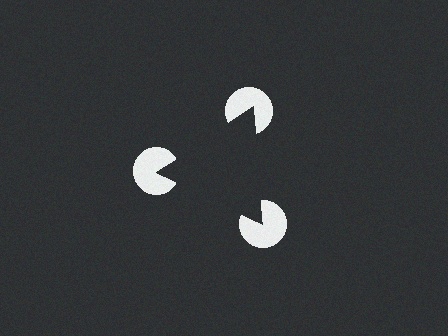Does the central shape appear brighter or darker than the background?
It typically appears slightly darker than the background, even though no actual brightness change is drawn.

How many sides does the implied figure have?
3 sides.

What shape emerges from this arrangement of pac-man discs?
An illusory triangle — its edges are inferred from the aligned wedge cuts in the pac-man discs, not physically drawn.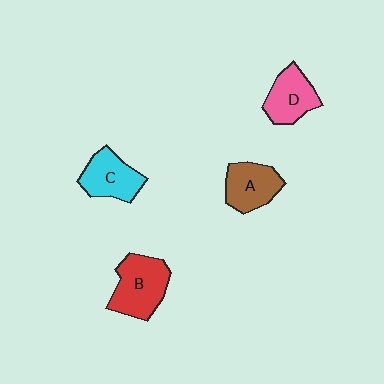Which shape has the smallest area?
Shape A (brown).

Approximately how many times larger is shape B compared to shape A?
Approximately 1.3 times.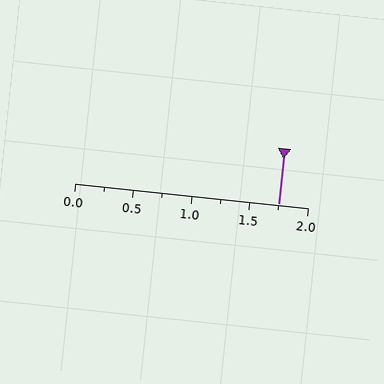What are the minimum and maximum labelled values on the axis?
The axis runs from 0.0 to 2.0.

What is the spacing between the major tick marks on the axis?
The major ticks are spaced 0.5 apart.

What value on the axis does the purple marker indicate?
The marker indicates approximately 1.75.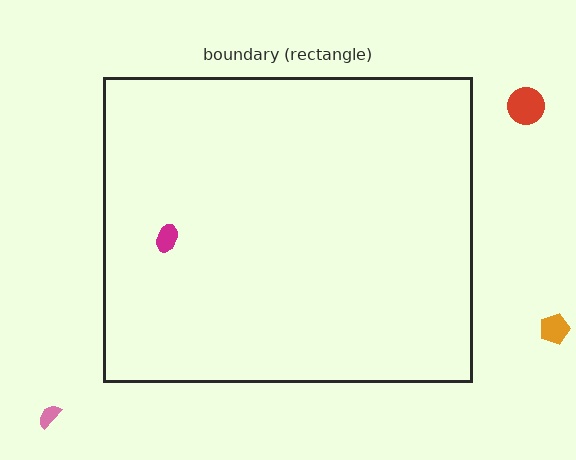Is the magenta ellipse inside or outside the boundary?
Inside.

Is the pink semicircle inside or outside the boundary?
Outside.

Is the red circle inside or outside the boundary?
Outside.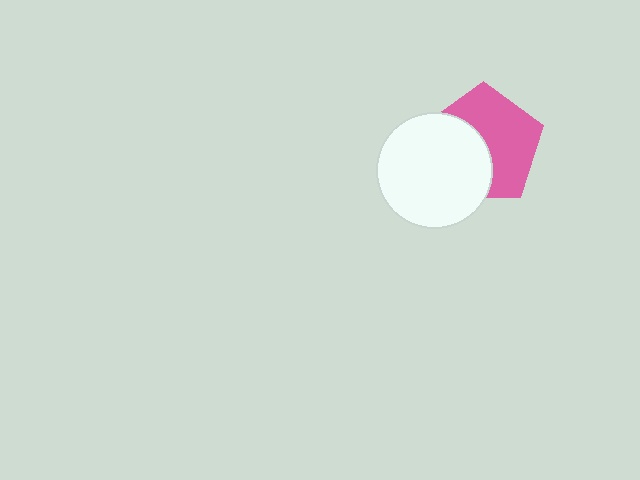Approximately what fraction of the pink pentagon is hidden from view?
Roughly 44% of the pink pentagon is hidden behind the white circle.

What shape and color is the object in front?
The object in front is a white circle.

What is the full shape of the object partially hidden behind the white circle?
The partially hidden object is a pink pentagon.